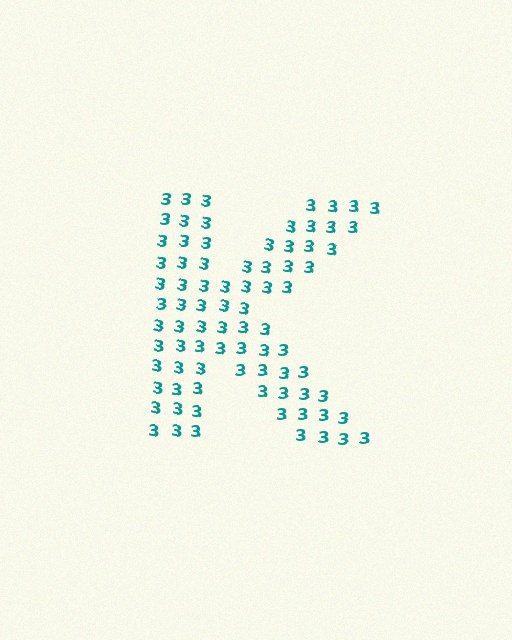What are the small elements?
The small elements are digit 3's.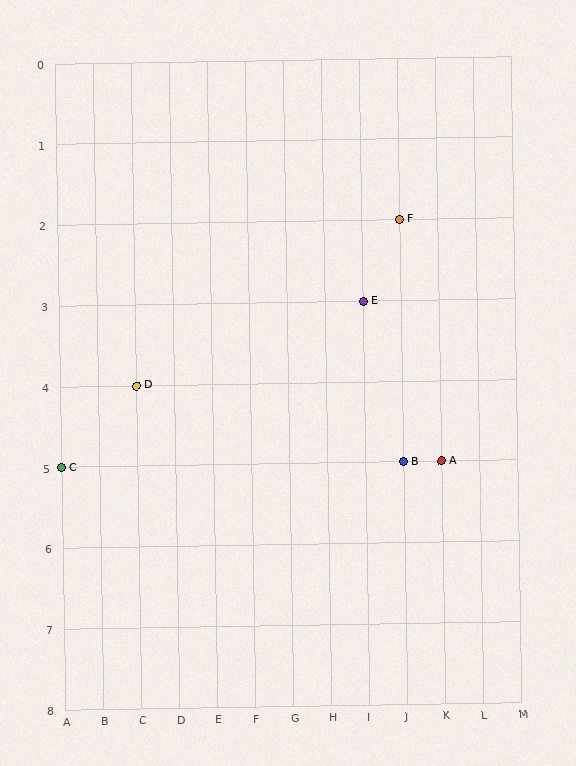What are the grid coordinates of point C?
Point C is at grid coordinates (A, 5).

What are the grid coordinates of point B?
Point B is at grid coordinates (J, 5).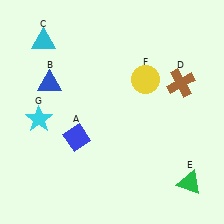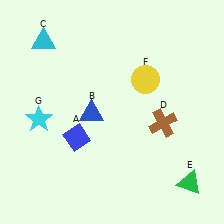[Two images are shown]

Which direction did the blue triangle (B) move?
The blue triangle (B) moved right.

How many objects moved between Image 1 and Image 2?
2 objects moved between the two images.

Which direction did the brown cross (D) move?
The brown cross (D) moved down.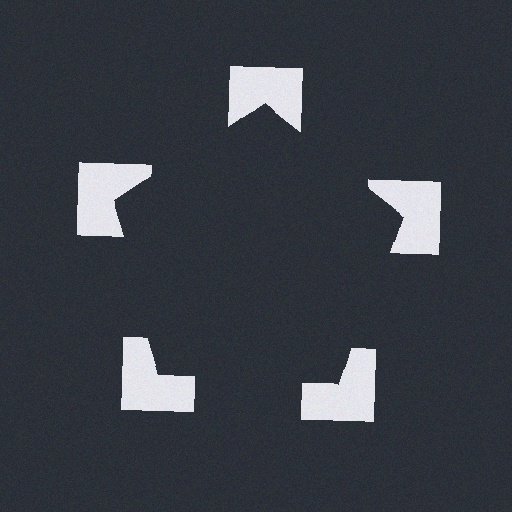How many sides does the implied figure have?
5 sides.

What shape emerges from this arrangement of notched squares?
An illusory pentagon — its edges are inferred from the aligned wedge cuts in the notched squares, not physically drawn.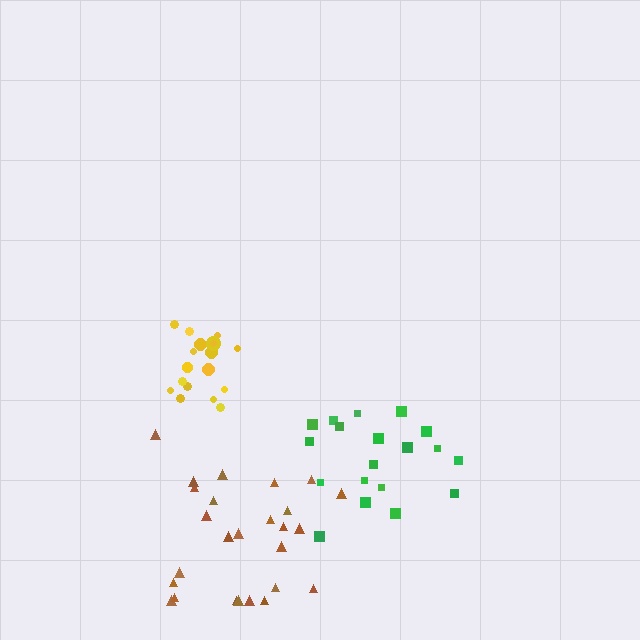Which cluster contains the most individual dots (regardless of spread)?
Brown (26).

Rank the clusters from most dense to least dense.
yellow, green, brown.